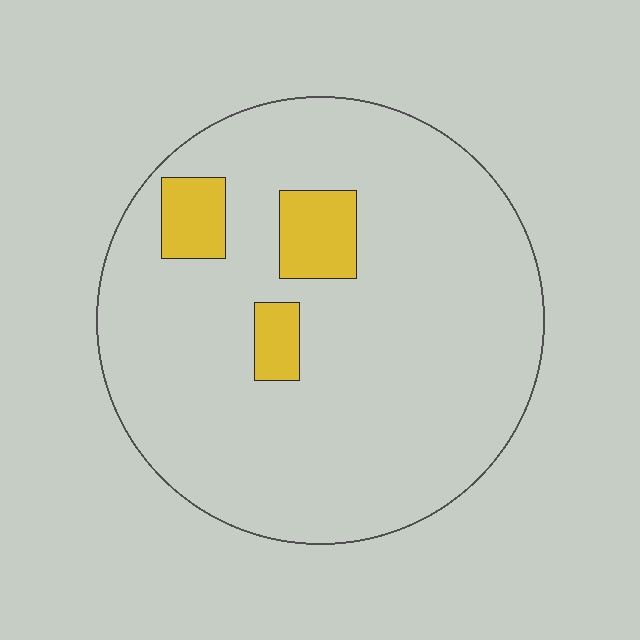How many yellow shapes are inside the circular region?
3.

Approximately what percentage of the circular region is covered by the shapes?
Approximately 10%.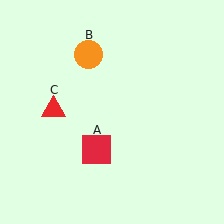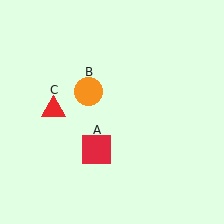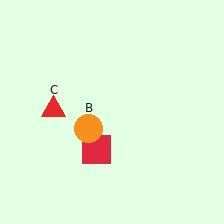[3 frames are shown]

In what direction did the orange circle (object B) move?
The orange circle (object B) moved down.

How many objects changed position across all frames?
1 object changed position: orange circle (object B).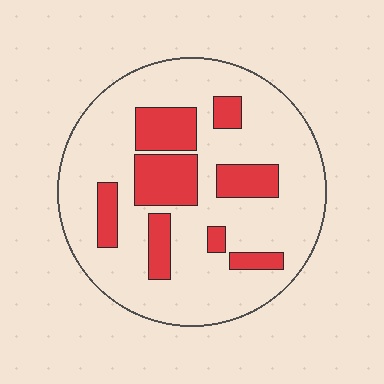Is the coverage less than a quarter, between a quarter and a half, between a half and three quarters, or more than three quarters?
Less than a quarter.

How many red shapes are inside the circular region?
8.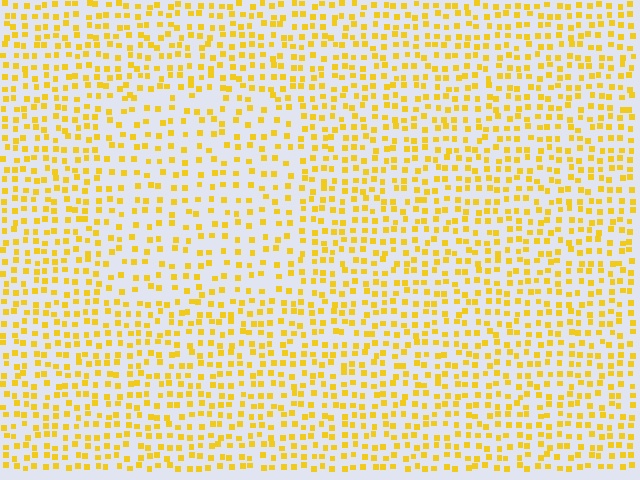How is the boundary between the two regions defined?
The boundary is defined by a change in element density (approximately 1.6x ratio). All elements are the same color, size, and shape.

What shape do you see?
I see a rectangle.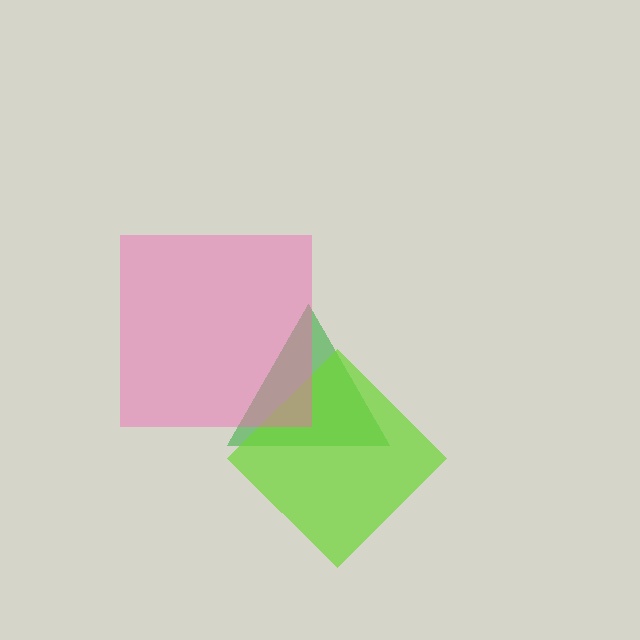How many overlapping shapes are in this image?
There are 3 overlapping shapes in the image.